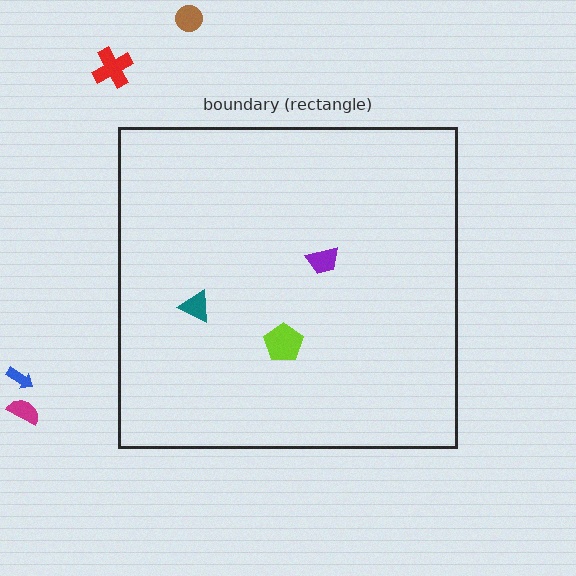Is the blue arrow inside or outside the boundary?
Outside.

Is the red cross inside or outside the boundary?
Outside.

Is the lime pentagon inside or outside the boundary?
Inside.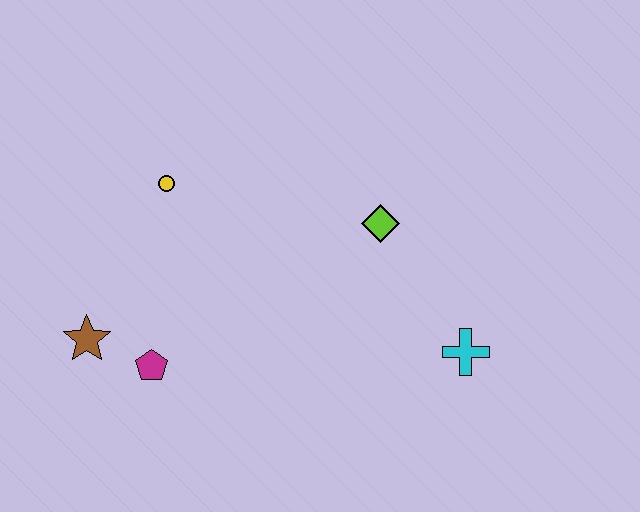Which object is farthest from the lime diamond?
The brown star is farthest from the lime diamond.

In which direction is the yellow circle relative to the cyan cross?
The yellow circle is to the left of the cyan cross.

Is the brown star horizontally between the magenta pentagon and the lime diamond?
No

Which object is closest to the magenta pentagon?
The brown star is closest to the magenta pentagon.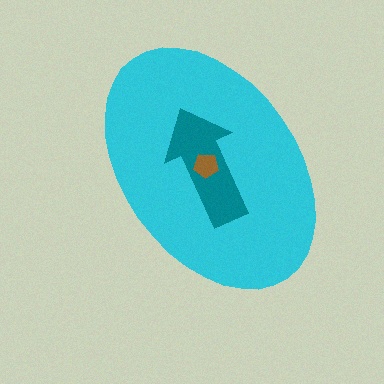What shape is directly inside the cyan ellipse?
The teal arrow.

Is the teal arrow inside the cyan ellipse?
Yes.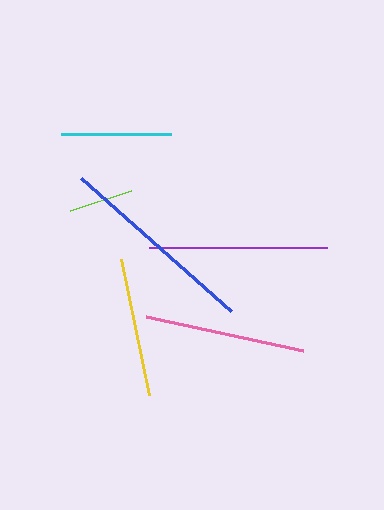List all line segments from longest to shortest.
From longest to shortest: blue, purple, pink, yellow, cyan, lime.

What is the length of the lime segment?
The lime segment is approximately 65 pixels long.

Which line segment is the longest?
The blue line is the longest at approximately 200 pixels.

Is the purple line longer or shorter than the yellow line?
The purple line is longer than the yellow line.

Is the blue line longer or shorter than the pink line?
The blue line is longer than the pink line.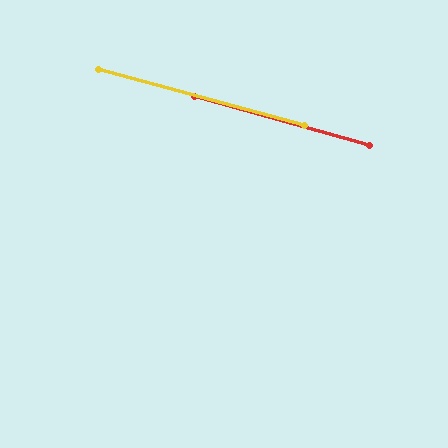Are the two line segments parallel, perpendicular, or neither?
Parallel — their directions differ by only 0.3°.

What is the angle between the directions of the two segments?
Approximately 0 degrees.